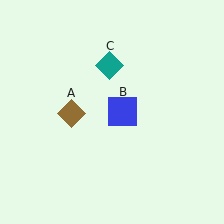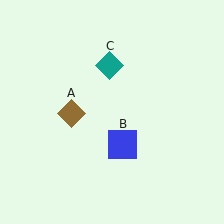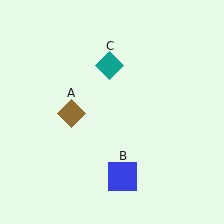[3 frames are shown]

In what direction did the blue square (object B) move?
The blue square (object B) moved down.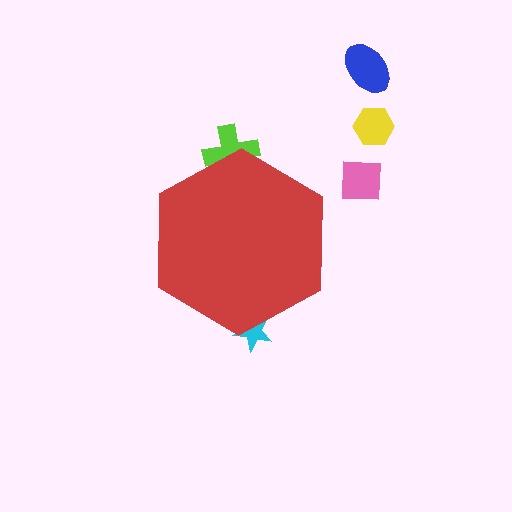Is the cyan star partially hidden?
Yes, the cyan star is partially hidden behind the red hexagon.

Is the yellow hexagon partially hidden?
No, the yellow hexagon is fully visible.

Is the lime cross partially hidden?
Yes, the lime cross is partially hidden behind the red hexagon.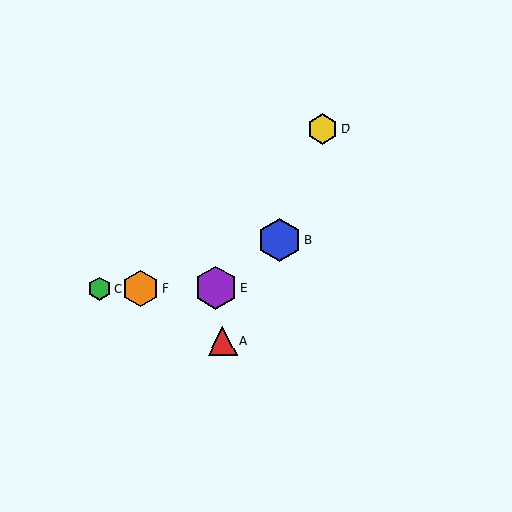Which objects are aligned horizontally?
Objects C, E, F are aligned horizontally.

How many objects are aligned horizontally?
3 objects (C, E, F) are aligned horizontally.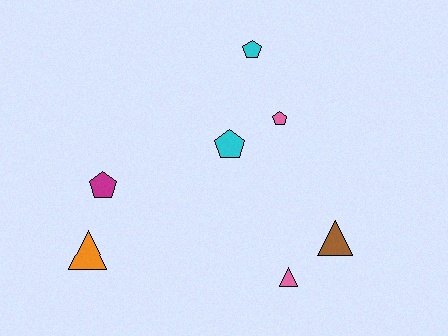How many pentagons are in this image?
There are 4 pentagons.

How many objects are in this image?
There are 7 objects.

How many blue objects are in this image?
There are no blue objects.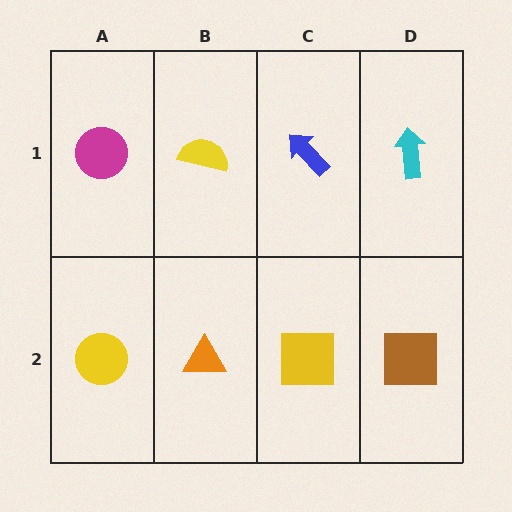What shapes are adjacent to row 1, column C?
A yellow square (row 2, column C), a yellow semicircle (row 1, column B), a cyan arrow (row 1, column D).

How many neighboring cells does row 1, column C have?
3.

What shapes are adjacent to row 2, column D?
A cyan arrow (row 1, column D), a yellow square (row 2, column C).